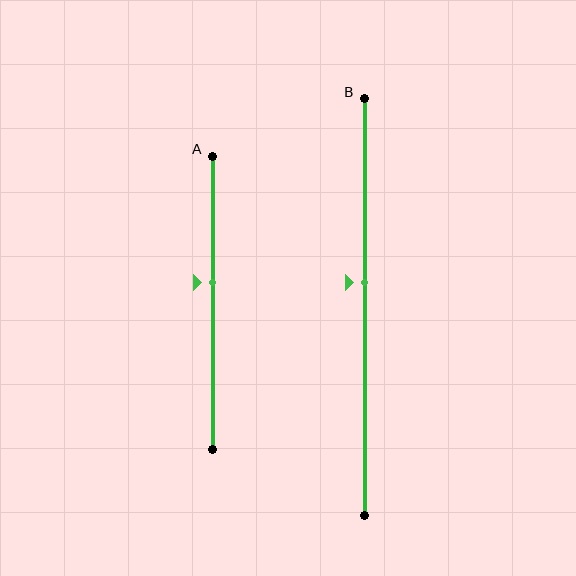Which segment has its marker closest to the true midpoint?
Segment B has its marker closest to the true midpoint.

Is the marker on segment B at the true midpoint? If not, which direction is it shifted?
No, the marker on segment B is shifted upward by about 6% of the segment length.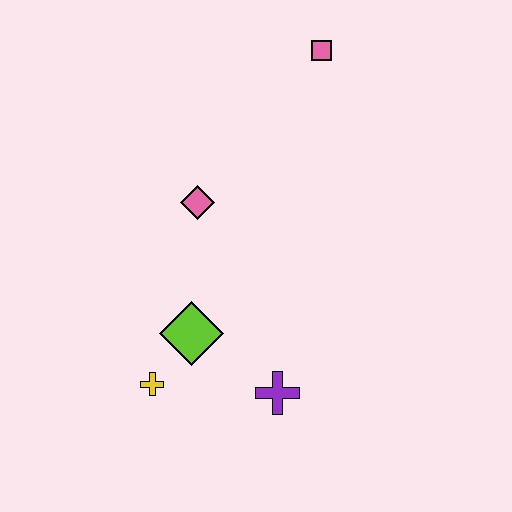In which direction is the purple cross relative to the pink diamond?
The purple cross is below the pink diamond.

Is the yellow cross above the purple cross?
Yes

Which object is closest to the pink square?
The pink diamond is closest to the pink square.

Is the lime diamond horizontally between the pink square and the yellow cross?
Yes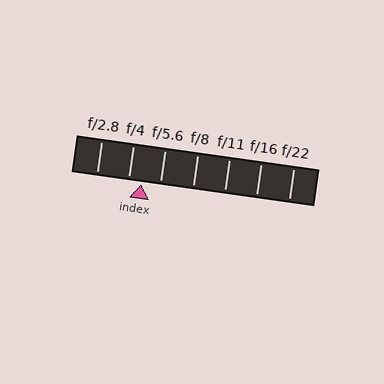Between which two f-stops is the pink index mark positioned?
The index mark is between f/4 and f/5.6.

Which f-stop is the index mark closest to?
The index mark is closest to f/4.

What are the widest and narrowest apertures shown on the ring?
The widest aperture shown is f/2.8 and the narrowest is f/22.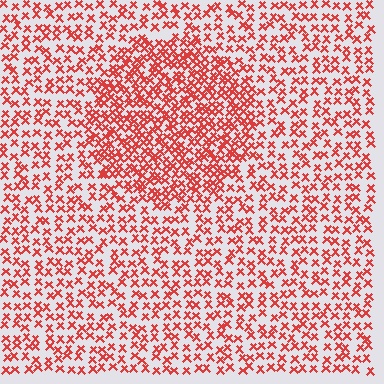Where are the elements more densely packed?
The elements are more densely packed inside the circle boundary.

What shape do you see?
I see a circle.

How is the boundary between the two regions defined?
The boundary is defined by a change in element density (approximately 1.9x ratio). All elements are the same color, size, and shape.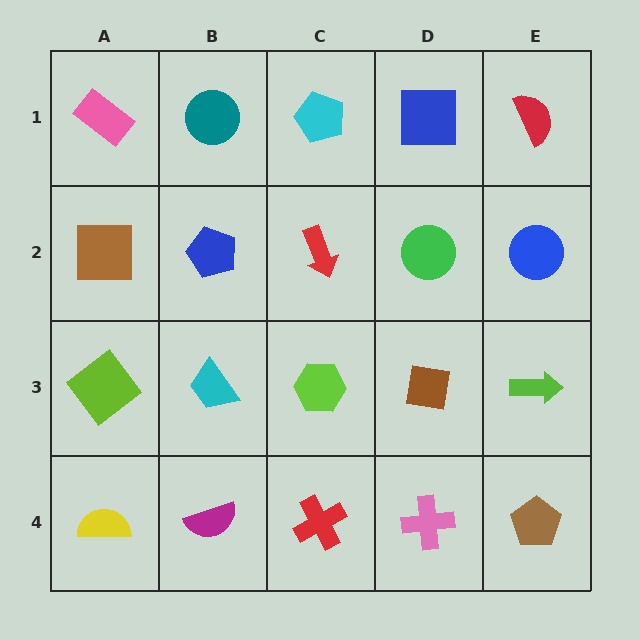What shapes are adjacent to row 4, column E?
A lime arrow (row 3, column E), a pink cross (row 4, column D).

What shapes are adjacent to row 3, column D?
A green circle (row 2, column D), a pink cross (row 4, column D), a lime hexagon (row 3, column C), a lime arrow (row 3, column E).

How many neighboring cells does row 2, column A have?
3.